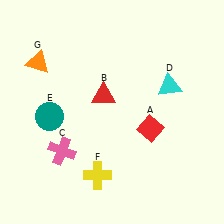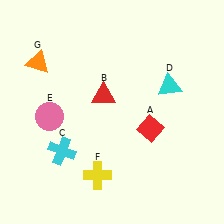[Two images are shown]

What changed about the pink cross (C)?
In Image 1, C is pink. In Image 2, it changed to cyan.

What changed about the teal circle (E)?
In Image 1, E is teal. In Image 2, it changed to pink.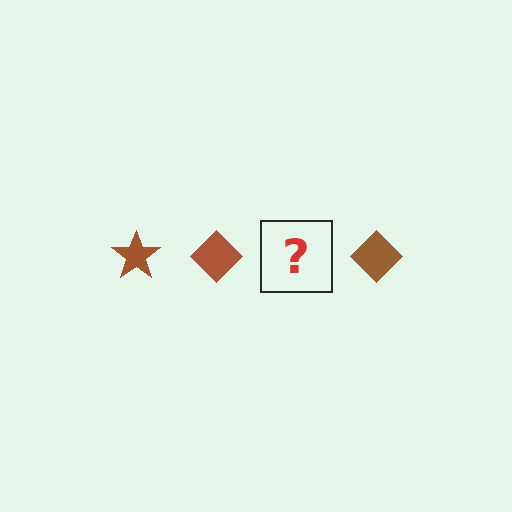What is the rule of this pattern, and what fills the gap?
The rule is that the pattern cycles through star, diamond shapes in brown. The gap should be filled with a brown star.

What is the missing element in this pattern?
The missing element is a brown star.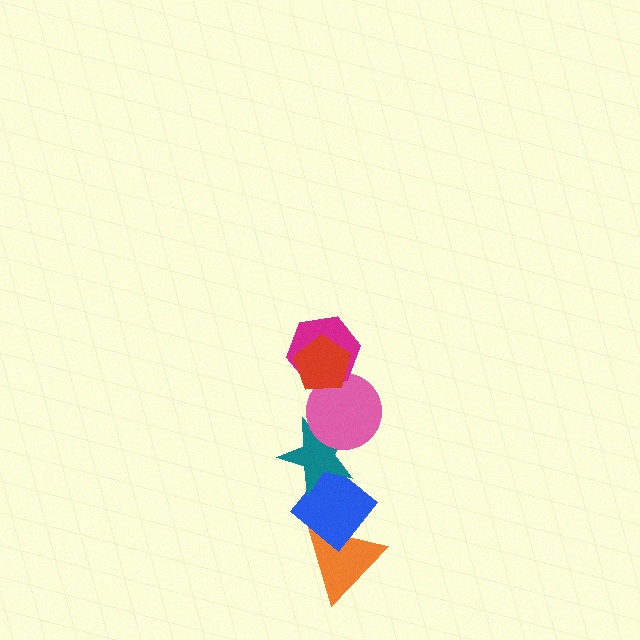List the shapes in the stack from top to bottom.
From top to bottom: the red pentagon, the magenta hexagon, the pink circle, the teal star, the blue diamond, the orange triangle.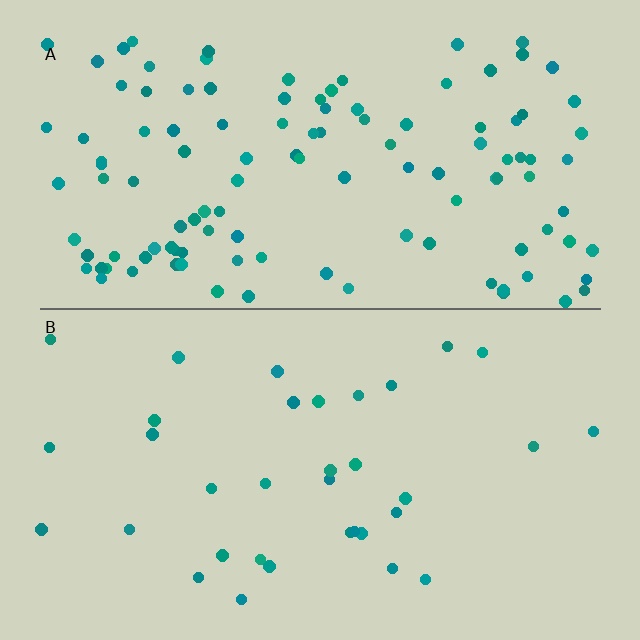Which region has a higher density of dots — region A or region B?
A (the top).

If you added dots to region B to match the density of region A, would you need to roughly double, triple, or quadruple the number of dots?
Approximately triple.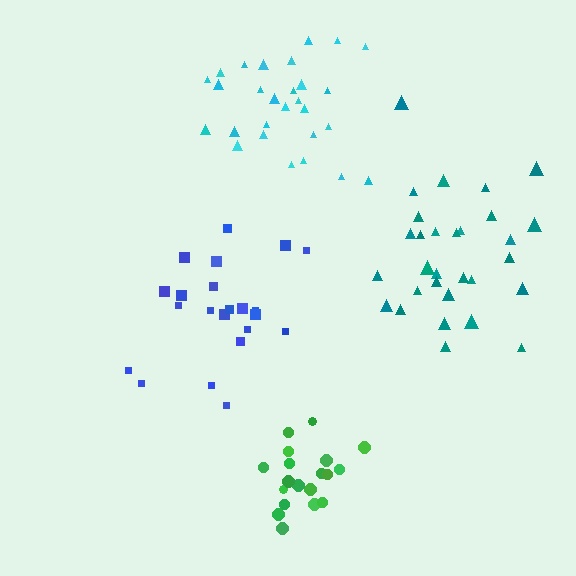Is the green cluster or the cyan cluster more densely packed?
Green.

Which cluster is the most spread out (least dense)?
Blue.